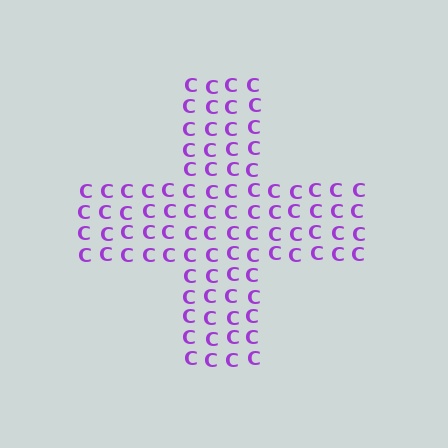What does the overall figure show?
The overall figure shows a cross.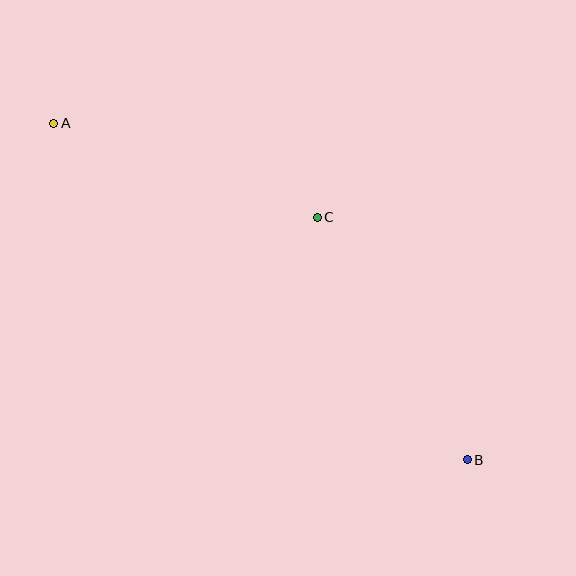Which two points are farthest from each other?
Points A and B are farthest from each other.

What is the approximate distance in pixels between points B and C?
The distance between B and C is approximately 285 pixels.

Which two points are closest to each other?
Points A and C are closest to each other.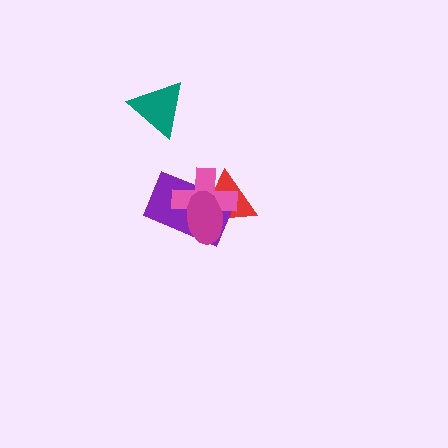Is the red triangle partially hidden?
Yes, it is partially covered by another shape.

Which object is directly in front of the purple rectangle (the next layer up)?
The pink cross is directly in front of the purple rectangle.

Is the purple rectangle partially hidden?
Yes, it is partially covered by another shape.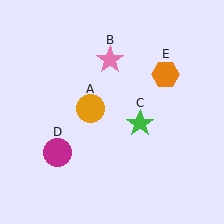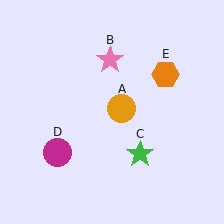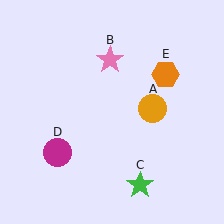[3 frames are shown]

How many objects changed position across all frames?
2 objects changed position: orange circle (object A), green star (object C).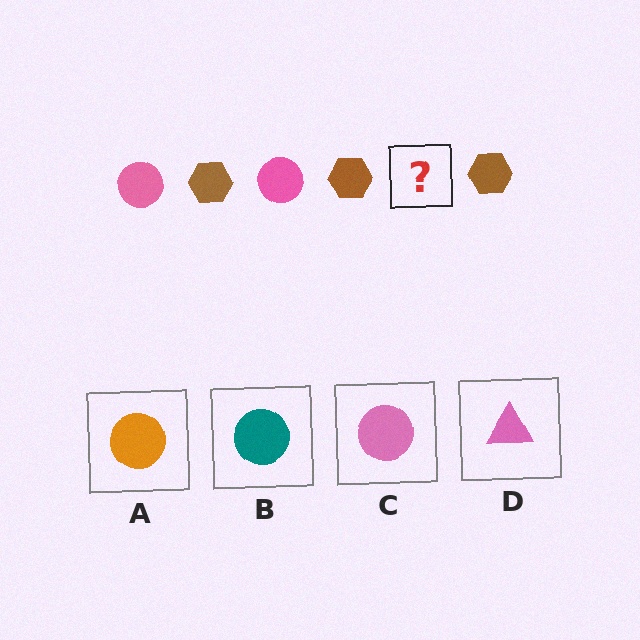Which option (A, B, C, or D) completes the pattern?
C.